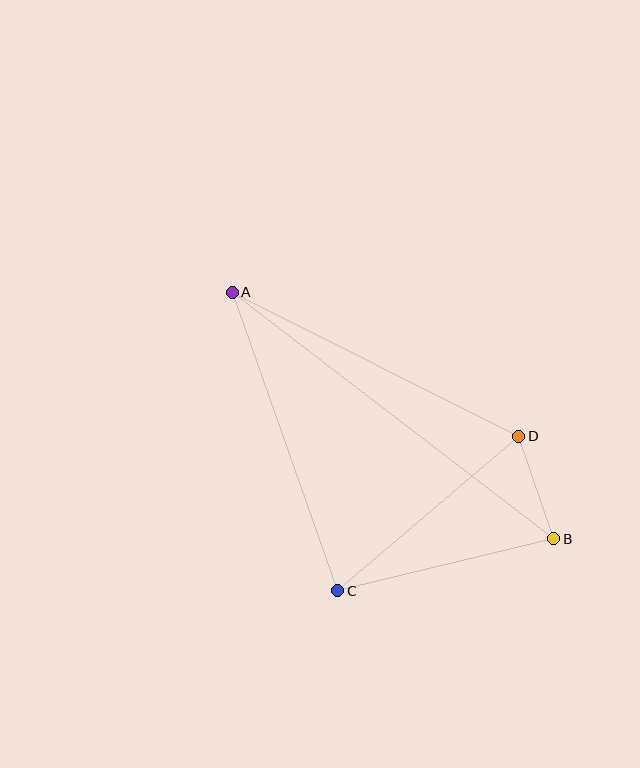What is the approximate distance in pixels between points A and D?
The distance between A and D is approximately 320 pixels.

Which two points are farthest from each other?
Points A and B are farthest from each other.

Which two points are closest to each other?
Points B and D are closest to each other.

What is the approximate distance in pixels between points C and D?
The distance between C and D is approximately 238 pixels.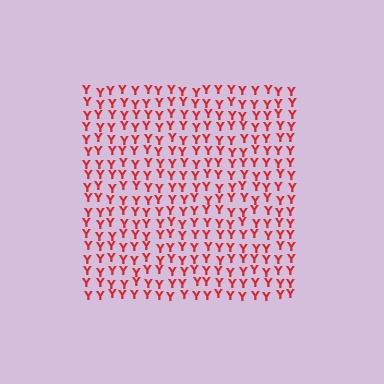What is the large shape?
The large shape is a square.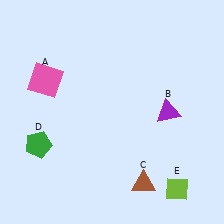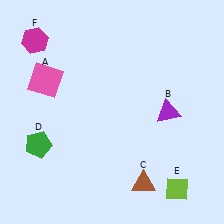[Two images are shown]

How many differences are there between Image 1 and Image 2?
There is 1 difference between the two images.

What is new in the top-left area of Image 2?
A magenta hexagon (F) was added in the top-left area of Image 2.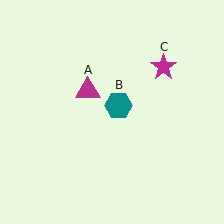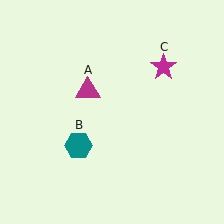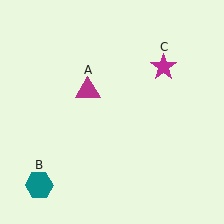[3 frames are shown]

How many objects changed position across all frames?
1 object changed position: teal hexagon (object B).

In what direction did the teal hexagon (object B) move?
The teal hexagon (object B) moved down and to the left.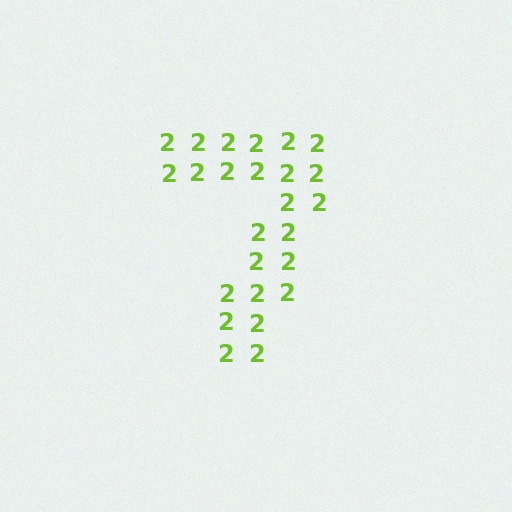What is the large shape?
The large shape is the digit 7.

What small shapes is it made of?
It is made of small digit 2's.